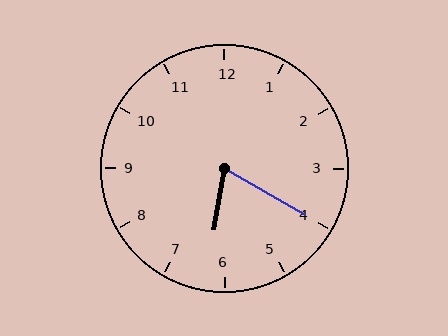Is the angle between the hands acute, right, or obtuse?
It is acute.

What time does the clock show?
6:20.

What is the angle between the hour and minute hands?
Approximately 70 degrees.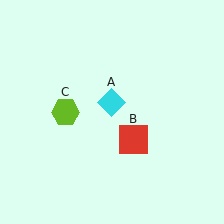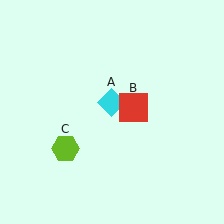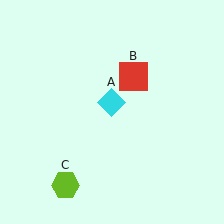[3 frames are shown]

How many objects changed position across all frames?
2 objects changed position: red square (object B), lime hexagon (object C).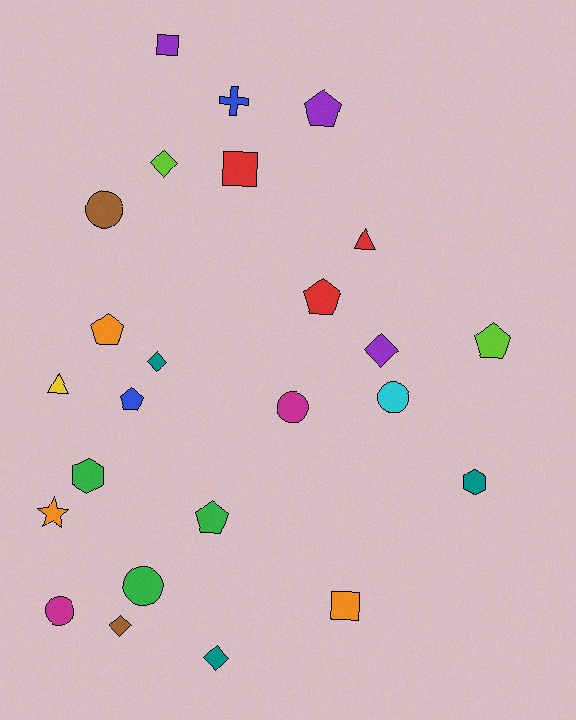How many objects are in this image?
There are 25 objects.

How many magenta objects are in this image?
There are 2 magenta objects.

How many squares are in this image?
There are 3 squares.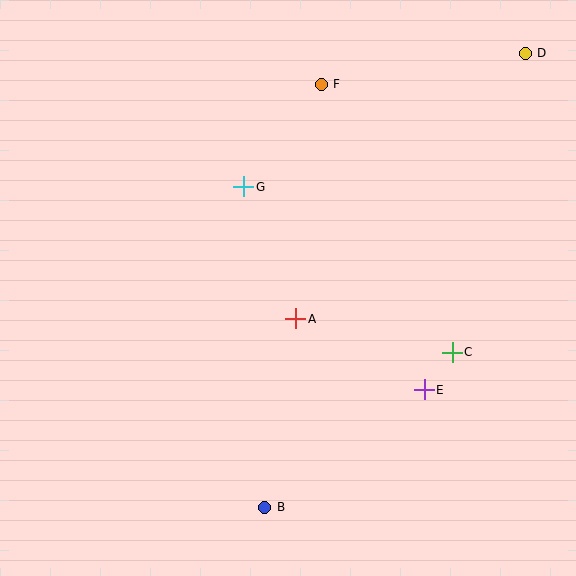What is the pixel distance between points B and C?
The distance between B and C is 243 pixels.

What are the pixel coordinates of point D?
Point D is at (525, 53).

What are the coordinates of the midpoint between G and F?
The midpoint between G and F is at (283, 136).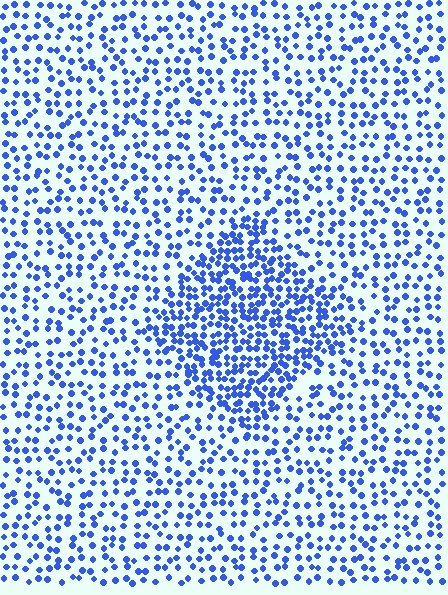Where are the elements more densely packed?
The elements are more densely packed inside the diamond boundary.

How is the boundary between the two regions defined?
The boundary is defined by a change in element density (approximately 2.0x ratio). All elements are the same color, size, and shape.